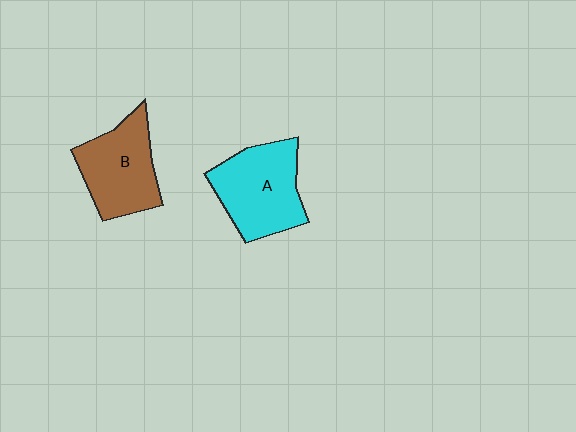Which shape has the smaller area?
Shape B (brown).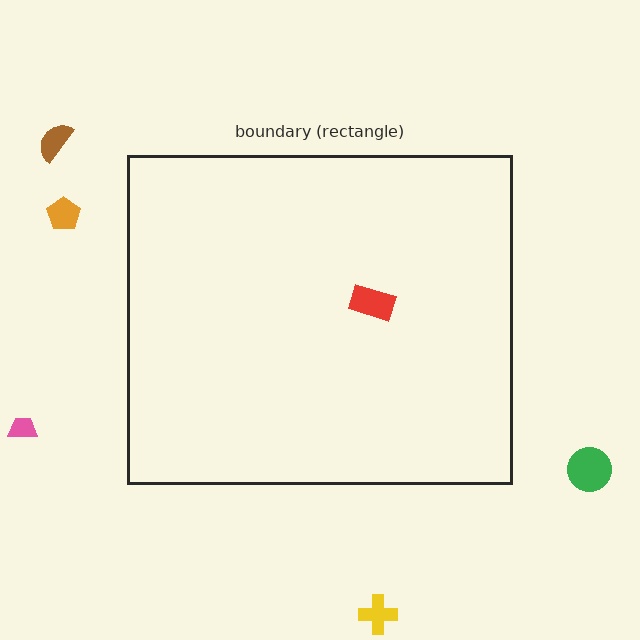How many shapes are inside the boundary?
1 inside, 5 outside.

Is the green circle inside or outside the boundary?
Outside.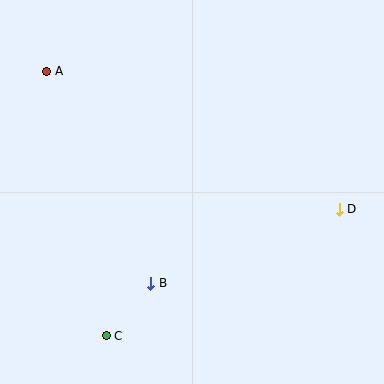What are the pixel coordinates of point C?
Point C is at (106, 336).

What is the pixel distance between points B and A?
The distance between B and A is 236 pixels.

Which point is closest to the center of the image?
Point B at (151, 283) is closest to the center.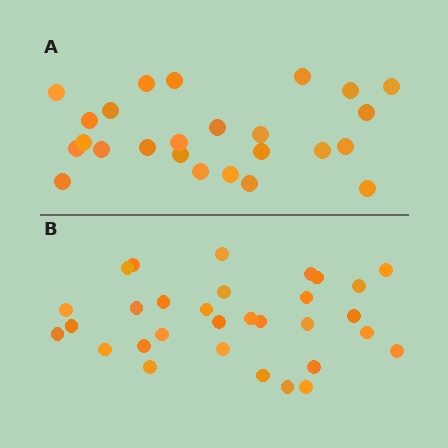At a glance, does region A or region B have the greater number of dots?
Region B (the bottom region) has more dots.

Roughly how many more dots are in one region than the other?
Region B has about 6 more dots than region A.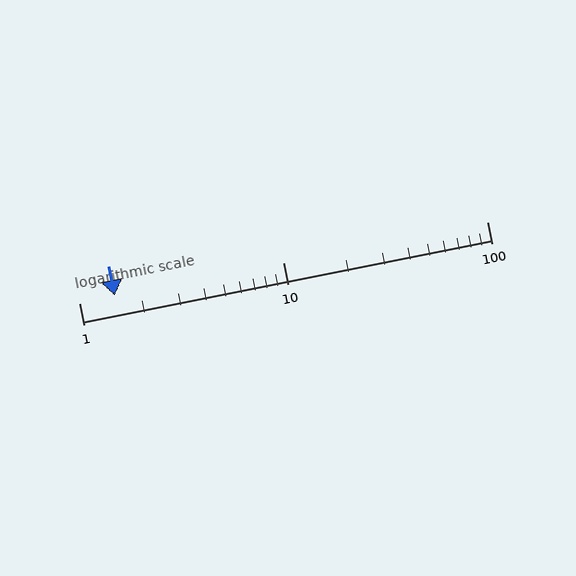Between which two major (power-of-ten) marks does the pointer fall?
The pointer is between 1 and 10.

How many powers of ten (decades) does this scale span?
The scale spans 2 decades, from 1 to 100.